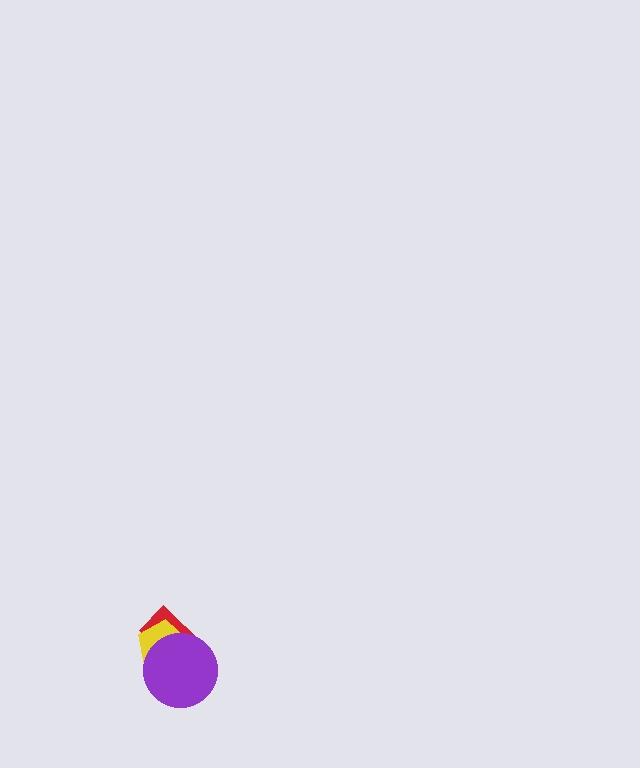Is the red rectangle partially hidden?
Yes, it is partially covered by another shape.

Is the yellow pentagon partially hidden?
Yes, it is partially covered by another shape.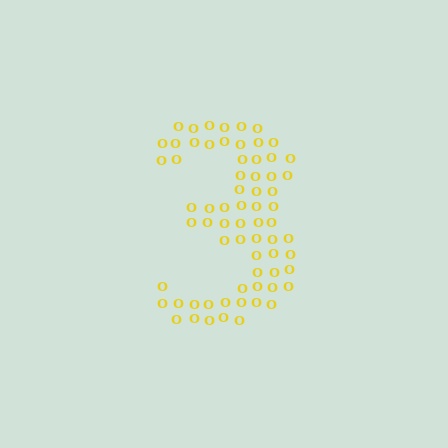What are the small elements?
The small elements are letter O's.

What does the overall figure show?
The overall figure shows the digit 3.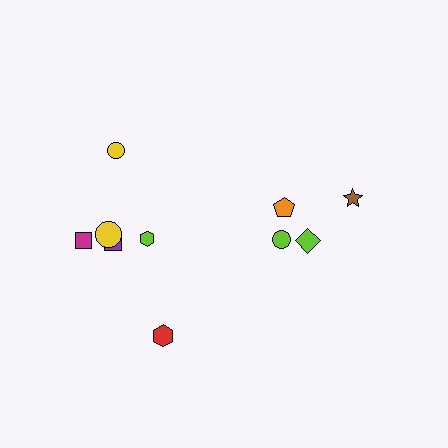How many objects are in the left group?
There are 6 objects.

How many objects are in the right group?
There are 4 objects.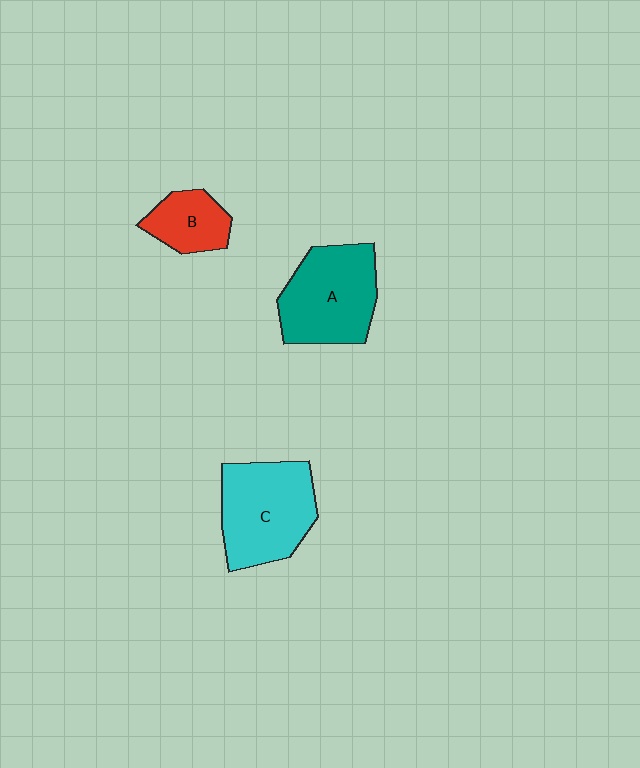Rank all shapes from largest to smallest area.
From largest to smallest: C (cyan), A (teal), B (red).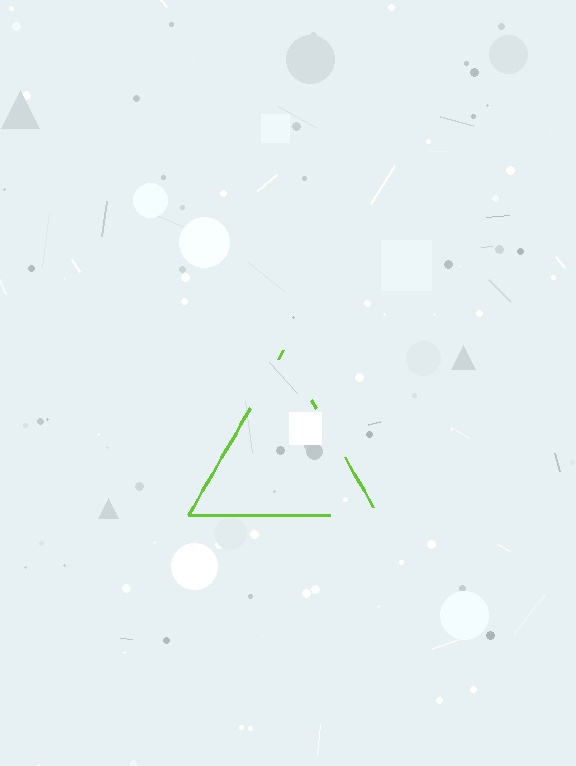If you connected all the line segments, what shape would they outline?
They would outline a triangle.